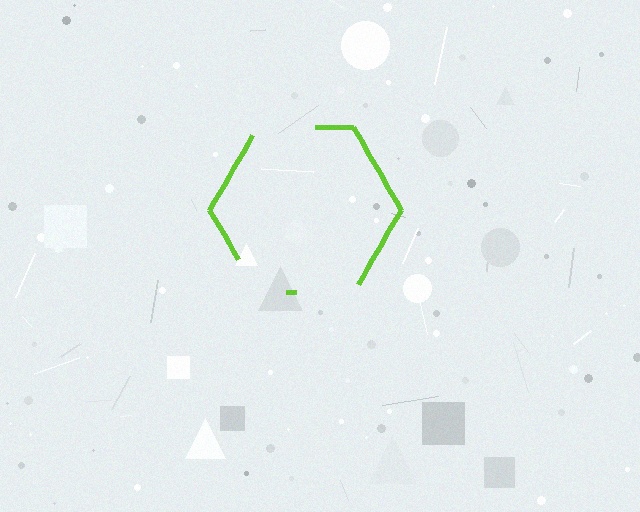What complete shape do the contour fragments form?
The contour fragments form a hexagon.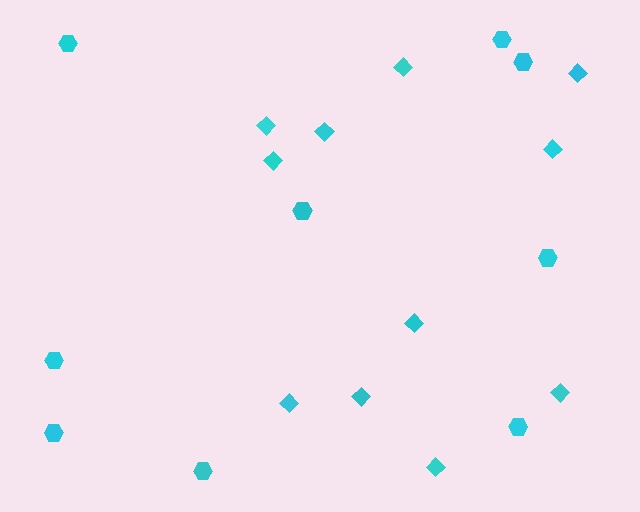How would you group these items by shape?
There are 2 groups: one group of hexagons (9) and one group of diamonds (11).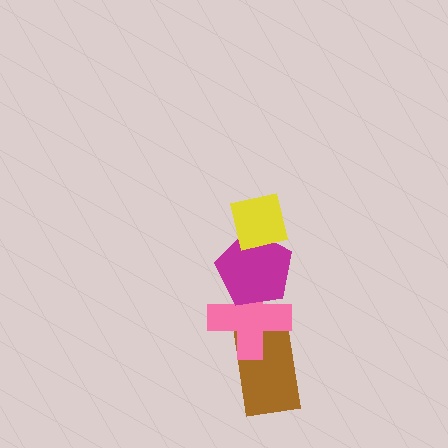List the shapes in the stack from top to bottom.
From top to bottom: the yellow square, the magenta pentagon, the pink cross, the brown rectangle.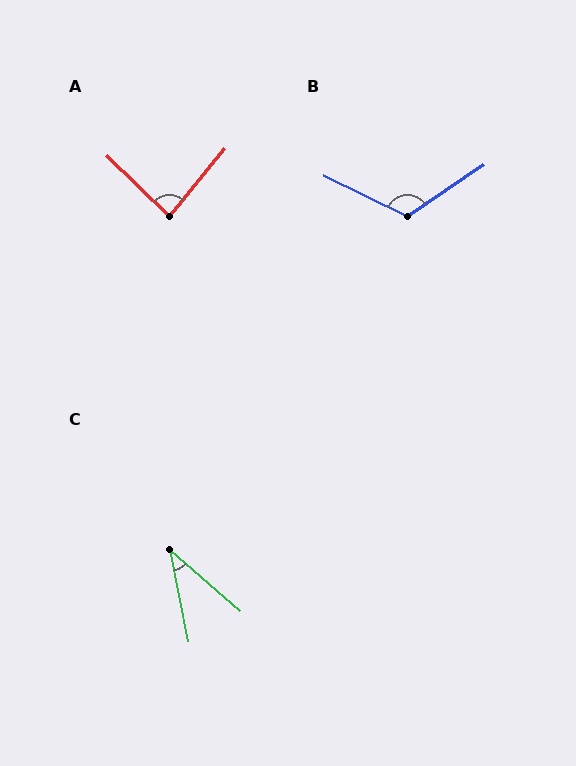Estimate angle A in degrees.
Approximately 85 degrees.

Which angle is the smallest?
C, at approximately 38 degrees.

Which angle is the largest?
B, at approximately 120 degrees.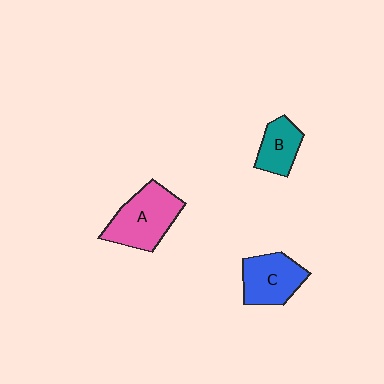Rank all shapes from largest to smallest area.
From largest to smallest: A (pink), C (blue), B (teal).